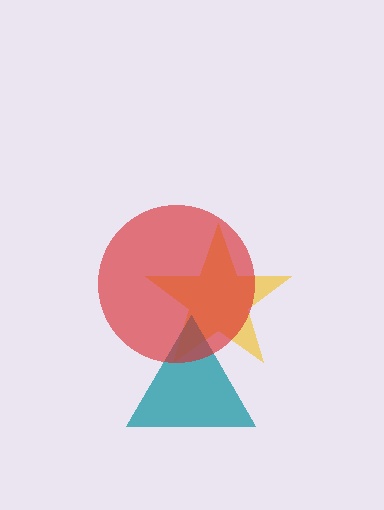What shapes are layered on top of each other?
The layered shapes are: a yellow star, a teal triangle, a red circle.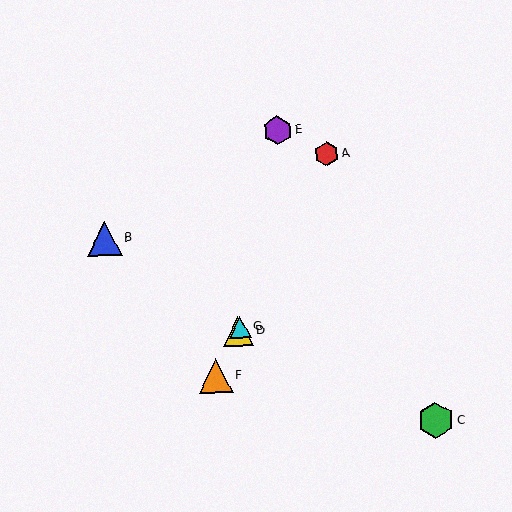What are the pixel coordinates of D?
Object D is at (238, 331).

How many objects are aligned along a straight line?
4 objects (A, D, F, G) are aligned along a straight line.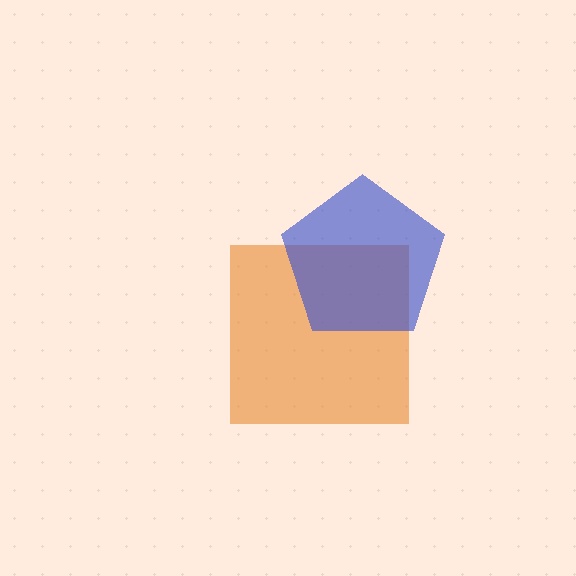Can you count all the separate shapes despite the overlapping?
Yes, there are 2 separate shapes.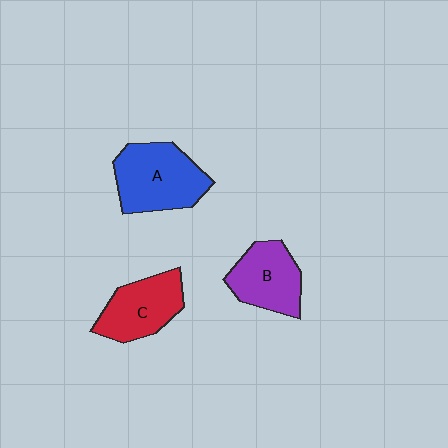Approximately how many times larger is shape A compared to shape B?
Approximately 1.3 times.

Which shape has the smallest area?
Shape B (purple).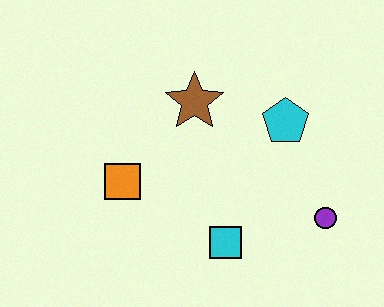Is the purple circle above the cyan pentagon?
No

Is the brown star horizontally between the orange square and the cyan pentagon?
Yes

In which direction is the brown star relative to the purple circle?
The brown star is to the left of the purple circle.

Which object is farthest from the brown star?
The purple circle is farthest from the brown star.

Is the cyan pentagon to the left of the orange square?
No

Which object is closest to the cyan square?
The purple circle is closest to the cyan square.